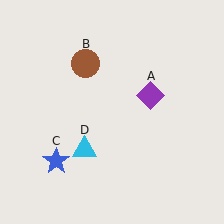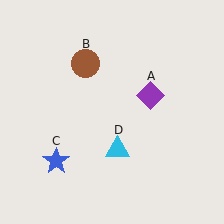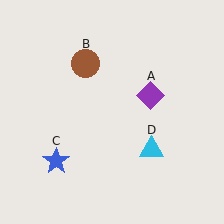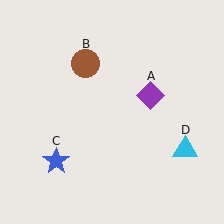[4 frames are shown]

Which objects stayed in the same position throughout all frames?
Purple diamond (object A) and brown circle (object B) and blue star (object C) remained stationary.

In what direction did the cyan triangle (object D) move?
The cyan triangle (object D) moved right.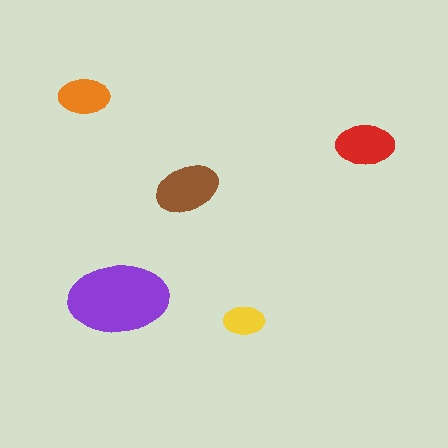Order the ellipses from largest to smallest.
the purple one, the brown one, the red one, the orange one, the yellow one.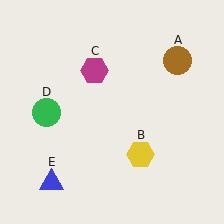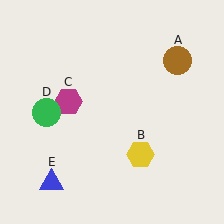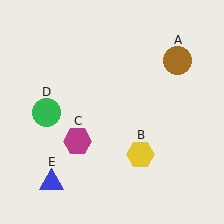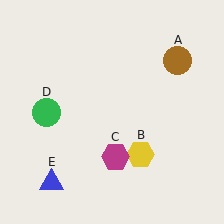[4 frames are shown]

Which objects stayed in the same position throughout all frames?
Brown circle (object A) and yellow hexagon (object B) and green circle (object D) and blue triangle (object E) remained stationary.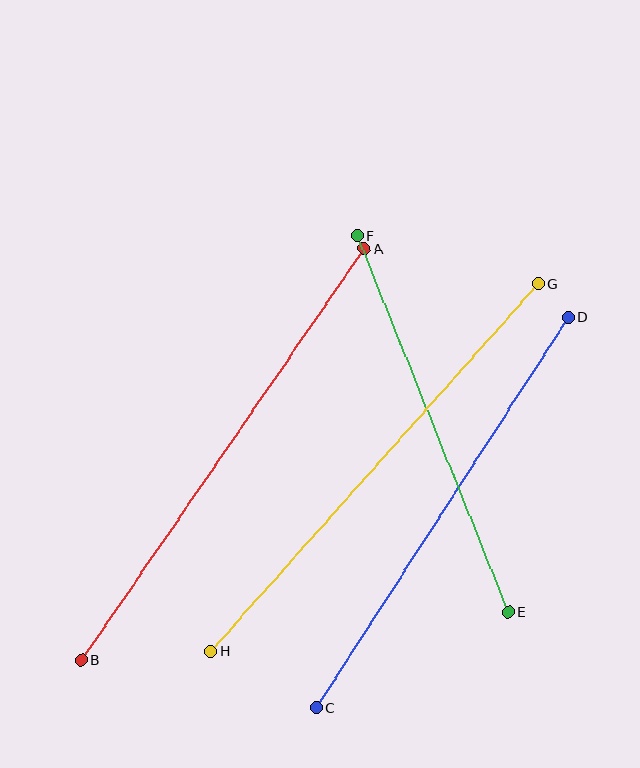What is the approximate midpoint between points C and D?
The midpoint is at approximately (442, 513) pixels.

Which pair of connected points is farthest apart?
Points A and B are farthest apart.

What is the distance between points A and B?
The distance is approximately 500 pixels.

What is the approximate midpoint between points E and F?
The midpoint is at approximately (433, 424) pixels.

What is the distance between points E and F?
The distance is approximately 406 pixels.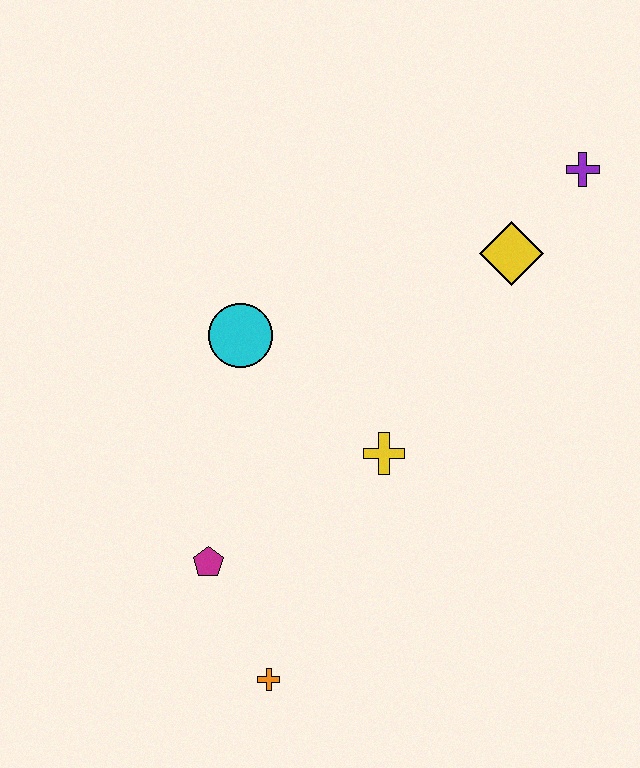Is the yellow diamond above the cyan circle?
Yes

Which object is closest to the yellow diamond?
The purple cross is closest to the yellow diamond.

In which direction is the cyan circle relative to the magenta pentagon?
The cyan circle is above the magenta pentagon.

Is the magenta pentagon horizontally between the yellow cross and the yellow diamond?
No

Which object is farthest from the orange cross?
The purple cross is farthest from the orange cross.